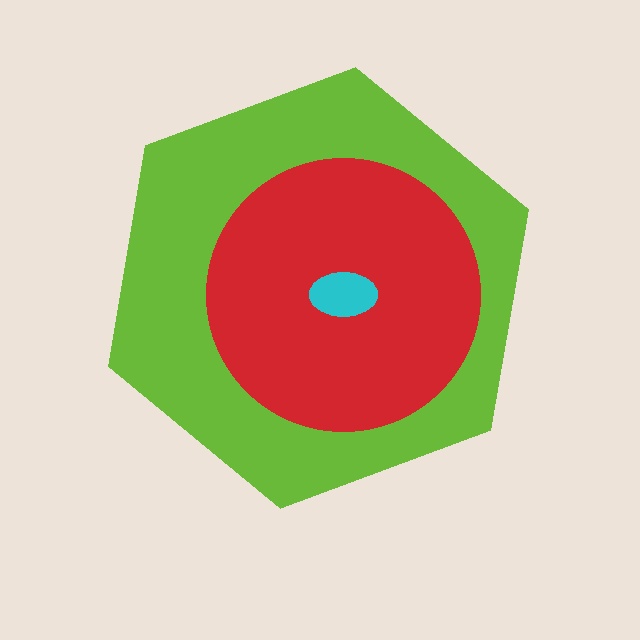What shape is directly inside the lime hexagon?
The red circle.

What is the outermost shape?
The lime hexagon.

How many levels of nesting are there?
3.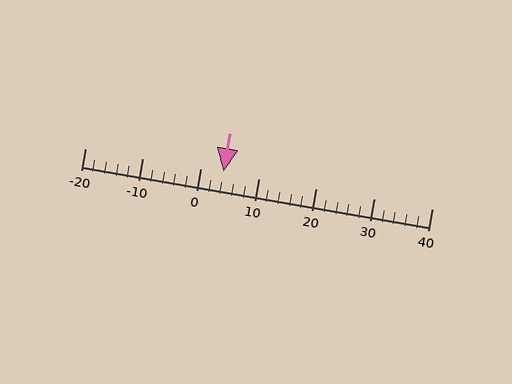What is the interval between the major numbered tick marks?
The major tick marks are spaced 10 units apart.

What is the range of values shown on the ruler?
The ruler shows values from -20 to 40.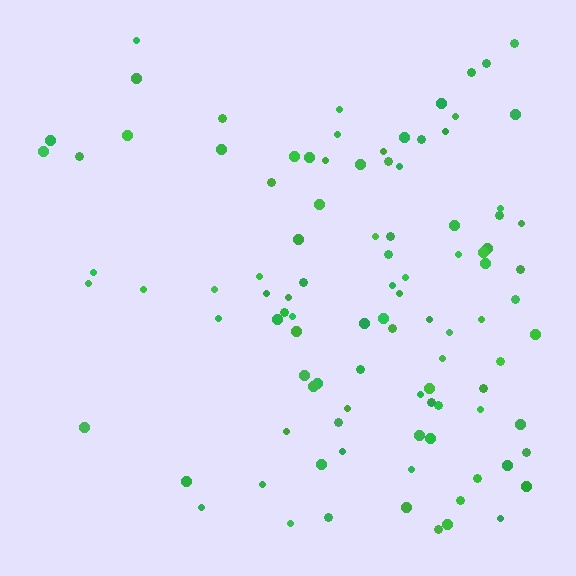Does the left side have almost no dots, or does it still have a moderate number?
Still a moderate number, just noticeably fewer than the right.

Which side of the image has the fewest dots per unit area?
The left.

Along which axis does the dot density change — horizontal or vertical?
Horizontal.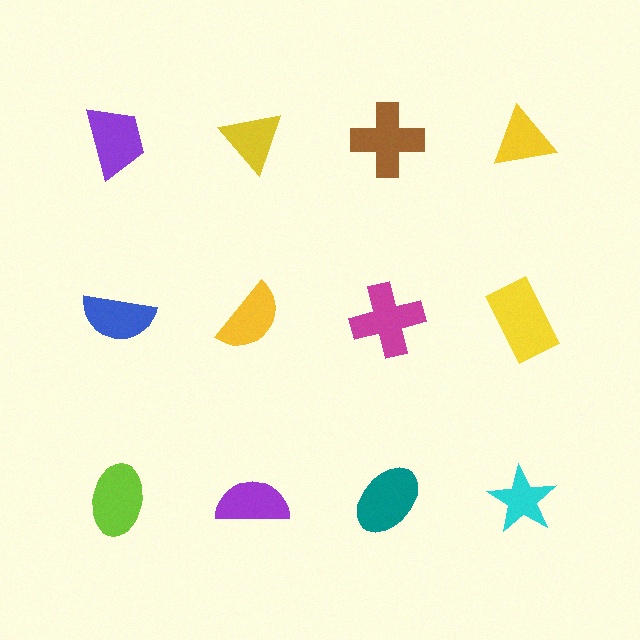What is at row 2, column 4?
A yellow rectangle.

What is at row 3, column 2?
A purple semicircle.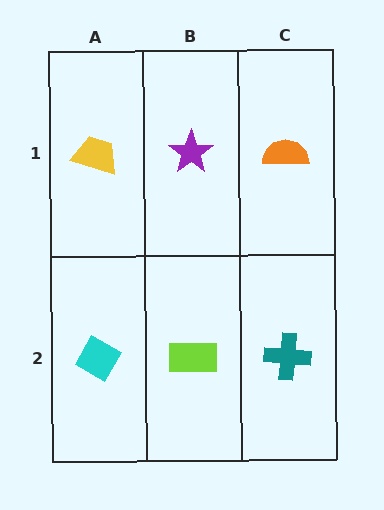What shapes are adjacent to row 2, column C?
An orange semicircle (row 1, column C), a lime rectangle (row 2, column B).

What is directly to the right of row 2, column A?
A lime rectangle.